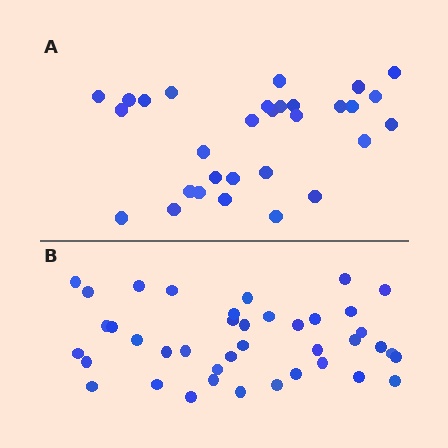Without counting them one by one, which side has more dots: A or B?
Region B (the bottom region) has more dots.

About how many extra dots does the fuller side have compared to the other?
Region B has roughly 10 or so more dots than region A.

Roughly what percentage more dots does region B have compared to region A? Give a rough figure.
About 35% more.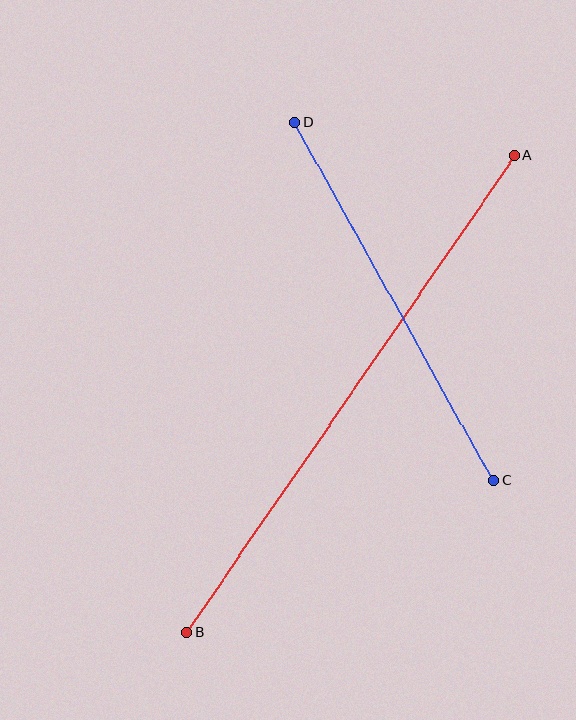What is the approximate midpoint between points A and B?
The midpoint is at approximately (351, 394) pixels.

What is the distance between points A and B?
The distance is approximately 579 pixels.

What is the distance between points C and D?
The distance is approximately 410 pixels.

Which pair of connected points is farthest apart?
Points A and B are farthest apart.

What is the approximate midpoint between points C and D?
The midpoint is at approximately (394, 301) pixels.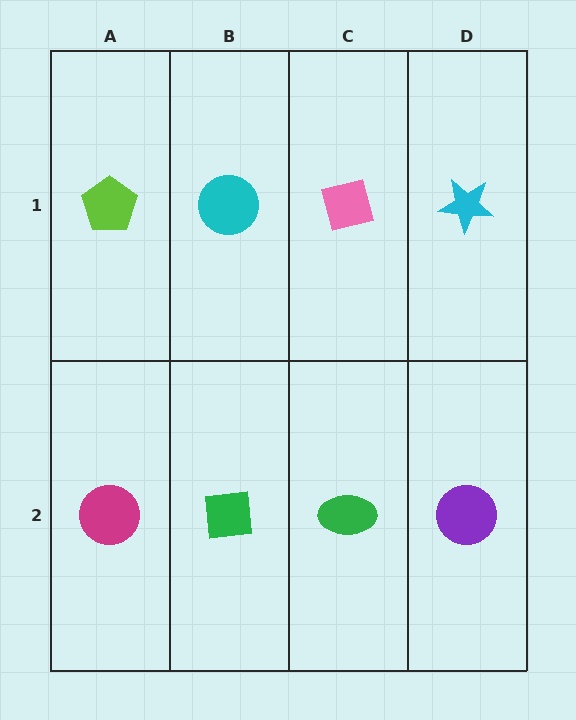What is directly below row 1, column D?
A purple circle.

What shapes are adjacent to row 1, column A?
A magenta circle (row 2, column A), a cyan circle (row 1, column B).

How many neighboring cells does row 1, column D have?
2.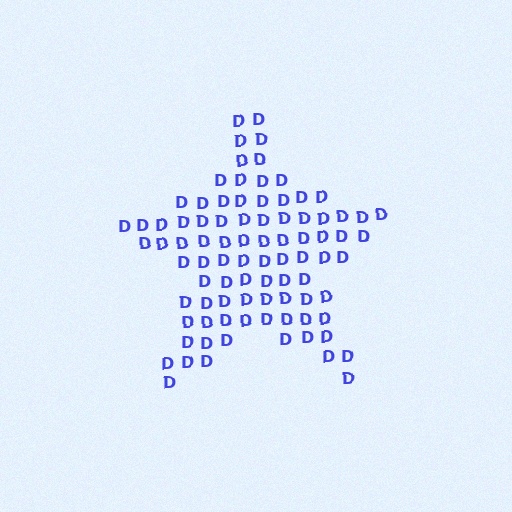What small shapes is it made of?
It is made of small letter D's.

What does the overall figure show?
The overall figure shows a star.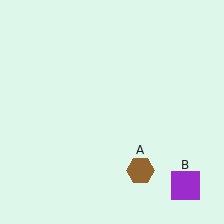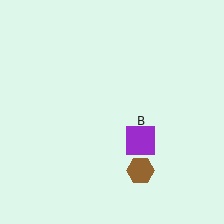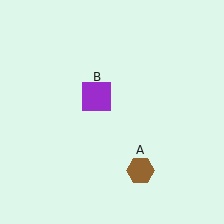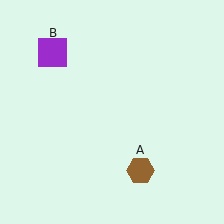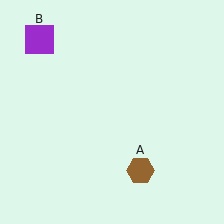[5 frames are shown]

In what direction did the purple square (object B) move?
The purple square (object B) moved up and to the left.